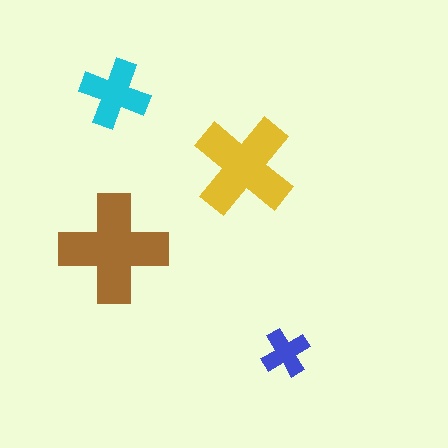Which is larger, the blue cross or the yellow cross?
The yellow one.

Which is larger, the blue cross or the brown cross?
The brown one.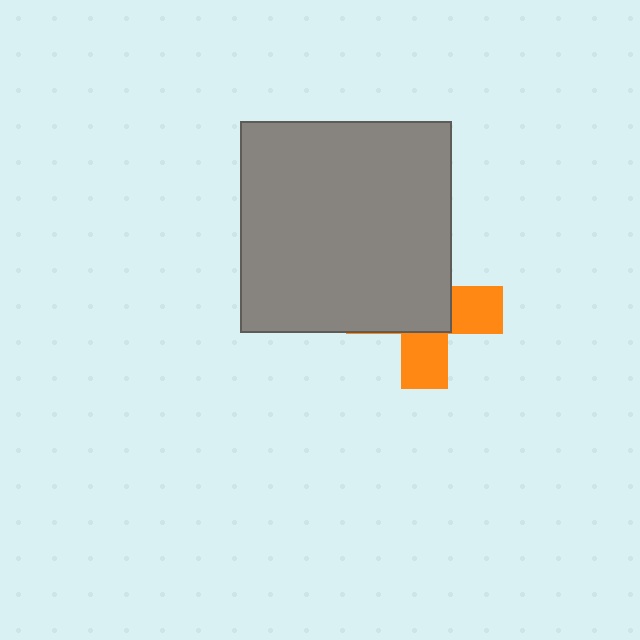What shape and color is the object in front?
The object in front is a gray square.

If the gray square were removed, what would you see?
You would see the complete orange cross.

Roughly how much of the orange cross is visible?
A small part of it is visible (roughly 40%).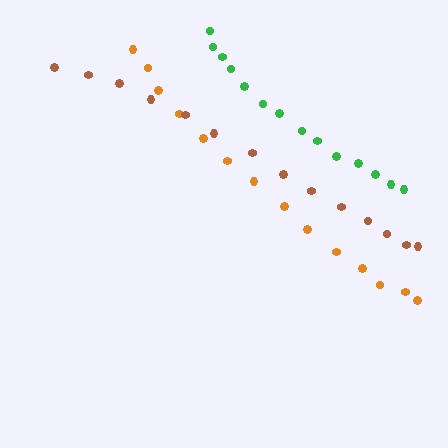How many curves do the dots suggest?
There are 3 distinct paths.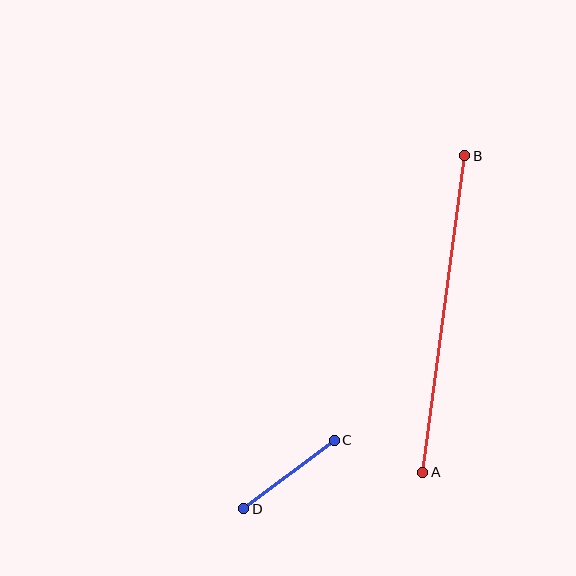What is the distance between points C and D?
The distance is approximately 114 pixels.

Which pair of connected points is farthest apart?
Points A and B are farthest apart.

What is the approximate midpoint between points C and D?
The midpoint is at approximately (289, 474) pixels.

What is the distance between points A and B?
The distance is approximately 319 pixels.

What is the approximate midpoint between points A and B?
The midpoint is at approximately (444, 314) pixels.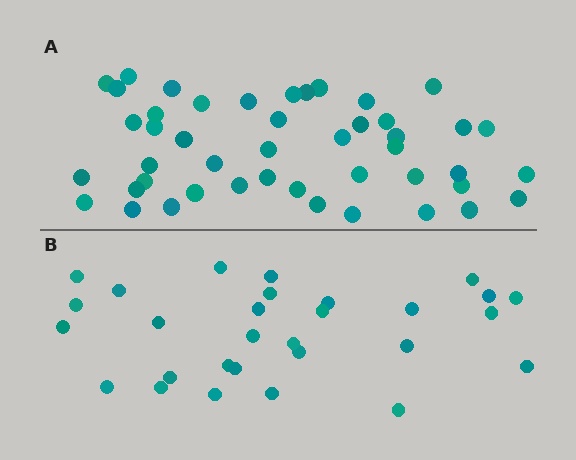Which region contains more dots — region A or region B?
Region A (the top region) has more dots.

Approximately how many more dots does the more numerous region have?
Region A has approximately 15 more dots than region B.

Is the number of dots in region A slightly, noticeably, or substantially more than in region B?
Region A has substantially more. The ratio is roughly 1.6 to 1.